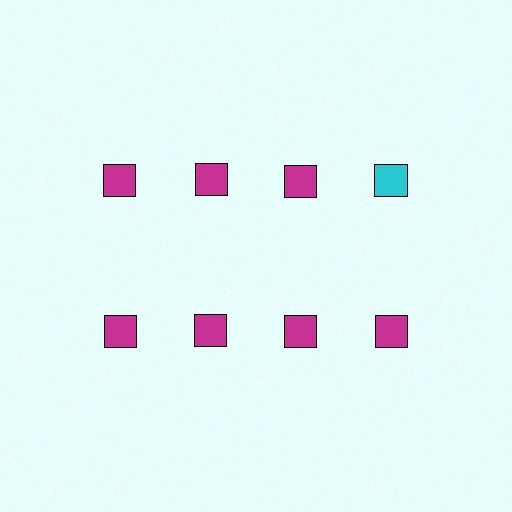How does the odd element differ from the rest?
It has a different color: cyan instead of magenta.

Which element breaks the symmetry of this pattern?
The cyan square in the top row, second from right column breaks the symmetry. All other shapes are magenta squares.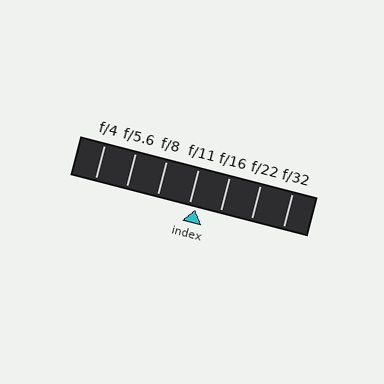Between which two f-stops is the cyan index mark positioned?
The index mark is between f/11 and f/16.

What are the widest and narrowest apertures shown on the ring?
The widest aperture shown is f/4 and the narrowest is f/32.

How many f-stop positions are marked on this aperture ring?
There are 7 f-stop positions marked.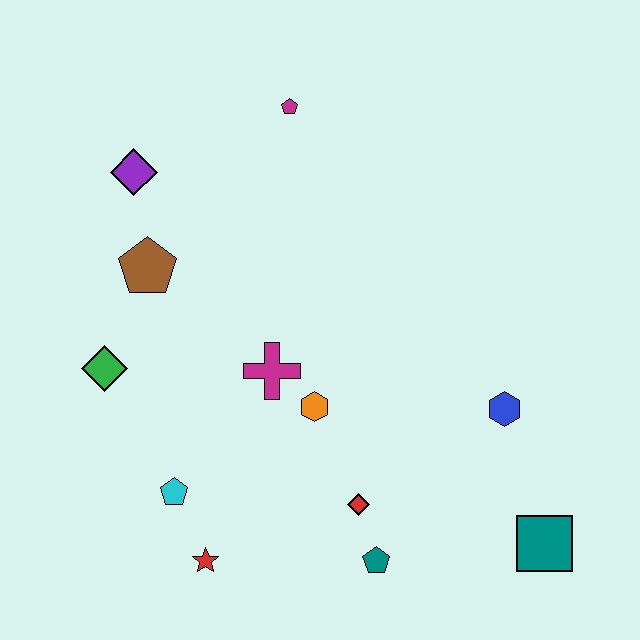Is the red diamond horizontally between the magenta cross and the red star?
No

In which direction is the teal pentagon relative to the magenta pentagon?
The teal pentagon is below the magenta pentagon.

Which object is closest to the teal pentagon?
The red diamond is closest to the teal pentagon.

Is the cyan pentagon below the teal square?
No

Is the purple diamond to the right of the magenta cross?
No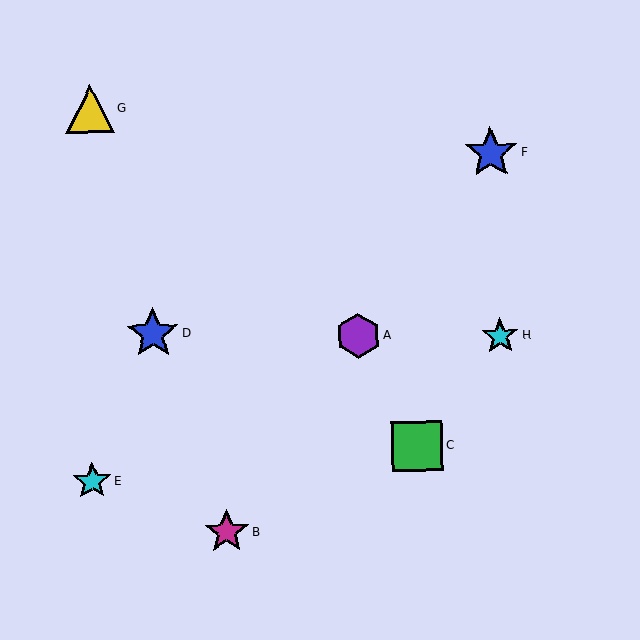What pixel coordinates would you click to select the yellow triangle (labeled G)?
Click at (90, 109) to select the yellow triangle G.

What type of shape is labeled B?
Shape B is a magenta star.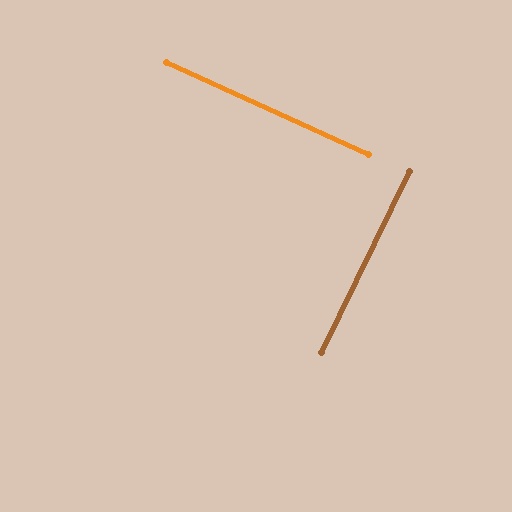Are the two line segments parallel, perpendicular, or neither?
Perpendicular — they meet at approximately 89°.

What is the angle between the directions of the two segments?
Approximately 89 degrees.